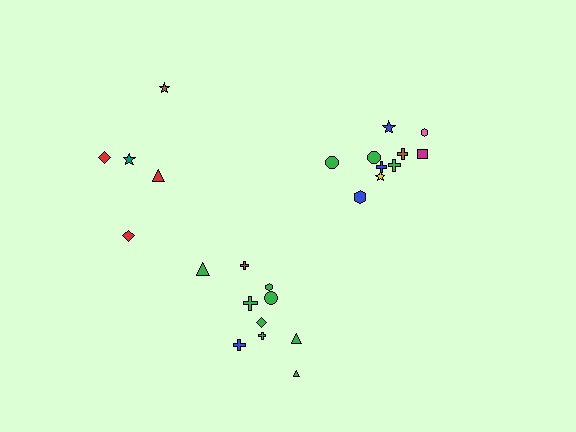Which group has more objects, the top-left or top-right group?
The top-right group.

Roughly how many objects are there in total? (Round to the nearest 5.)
Roughly 25 objects in total.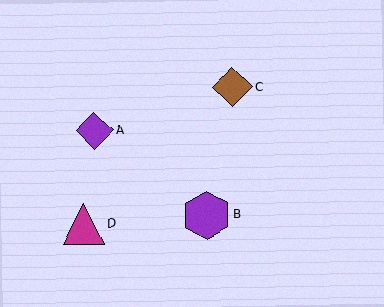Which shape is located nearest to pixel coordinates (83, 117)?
The purple diamond (labeled A) at (94, 131) is nearest to that location.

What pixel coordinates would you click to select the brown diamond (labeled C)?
Click at (232, 87) to select the brown diamond C.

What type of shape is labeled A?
Shape A is a purple diamond.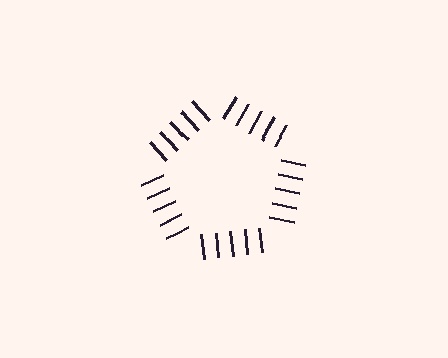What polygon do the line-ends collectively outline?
An illusory pentagon — the line segments terminate on its edges but no continuous stroke is drawn.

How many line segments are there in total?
25 — 5 along each of the 5 edges.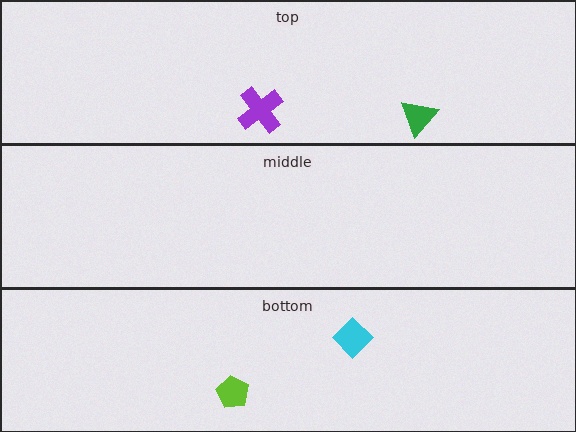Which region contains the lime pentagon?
The bottom region.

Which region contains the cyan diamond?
The bottom region.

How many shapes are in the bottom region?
2.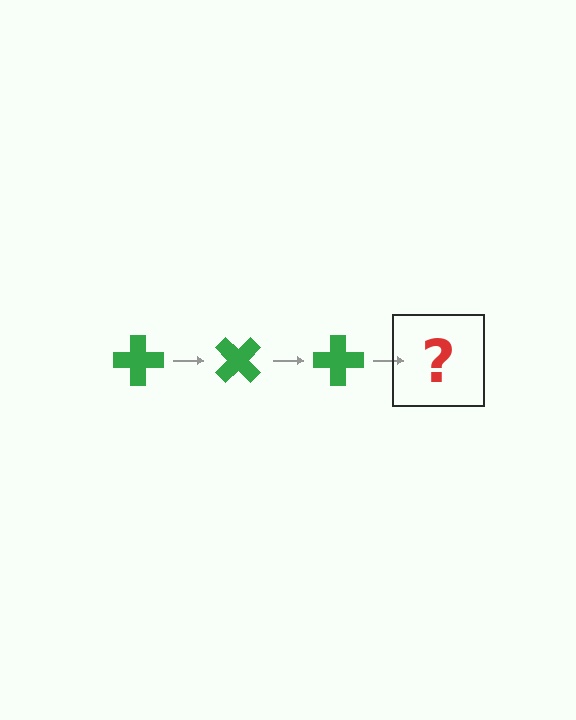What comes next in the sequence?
The next element should be a green cross rotated 135 degrees.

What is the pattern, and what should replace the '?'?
The pattern is that the cross rotates 45 degrees each step. The '?' should be a green cross rotated 135 degrees.